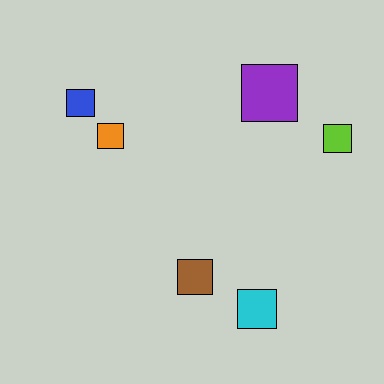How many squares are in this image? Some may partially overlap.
There are 6 squares.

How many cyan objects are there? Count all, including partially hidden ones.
There is 1 cyan object.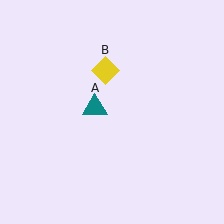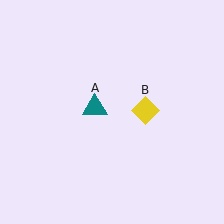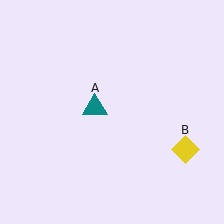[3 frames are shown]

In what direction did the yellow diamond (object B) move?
The yellow diamond (object B) moved down and to the right.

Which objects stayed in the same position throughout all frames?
Teal triangle (object A) remained stationary.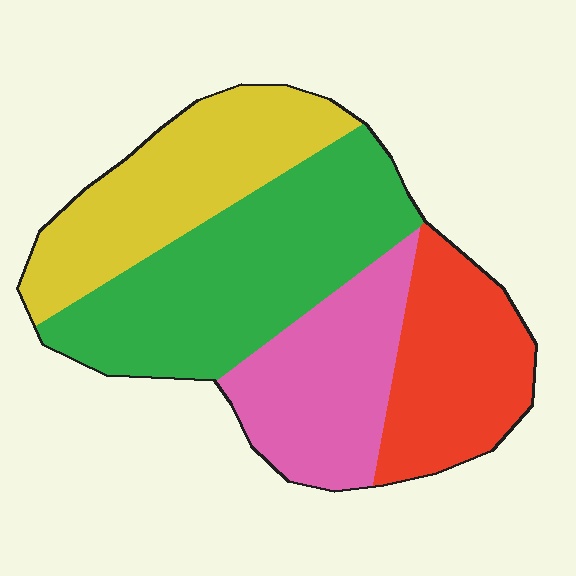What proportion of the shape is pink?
Pink covers 21% of the shape.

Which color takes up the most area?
Green, at roughly 35%.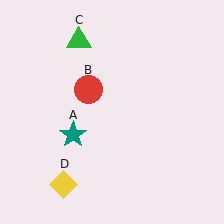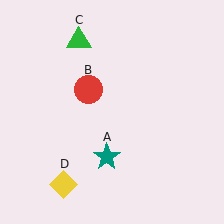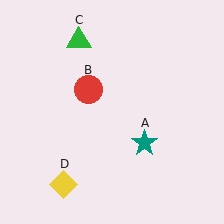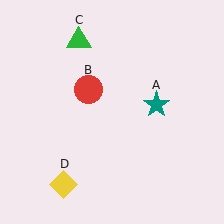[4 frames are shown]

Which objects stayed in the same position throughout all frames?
Red circle (object B) and green triangle (object C) and yellow diamond (object D) remained stationary.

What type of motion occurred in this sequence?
The teal star (object A) rotated counterclockwise around the center of the scene.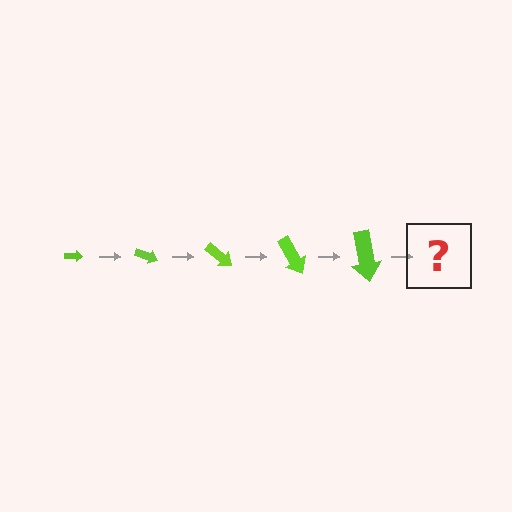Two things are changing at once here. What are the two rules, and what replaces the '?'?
The two rules are that the arrow grows larger each step and it rotates 20 degrees each step. The '?' should be an arrow, larger than the previous one and rotated 100 degrees from the start.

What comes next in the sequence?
The next element should be an arrow, larger than the previous one and rotated 100 degrees from the start.